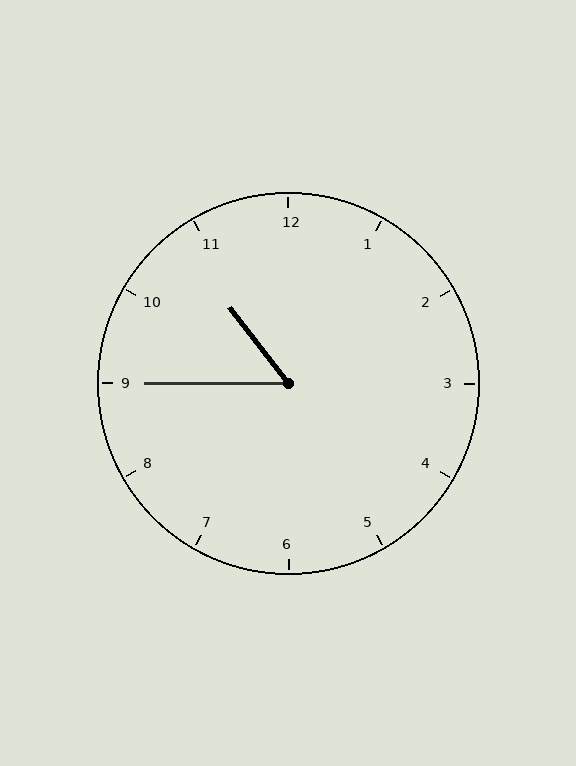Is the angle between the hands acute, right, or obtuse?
It is acute.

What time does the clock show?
10:45.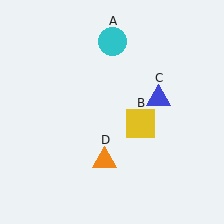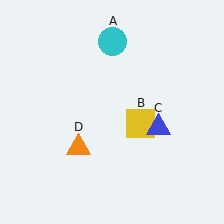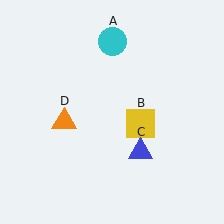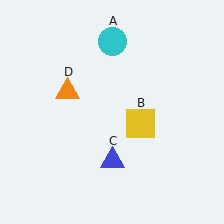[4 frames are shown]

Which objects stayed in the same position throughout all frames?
Cyan circle (object A) and yellow square (object B) remained stationary.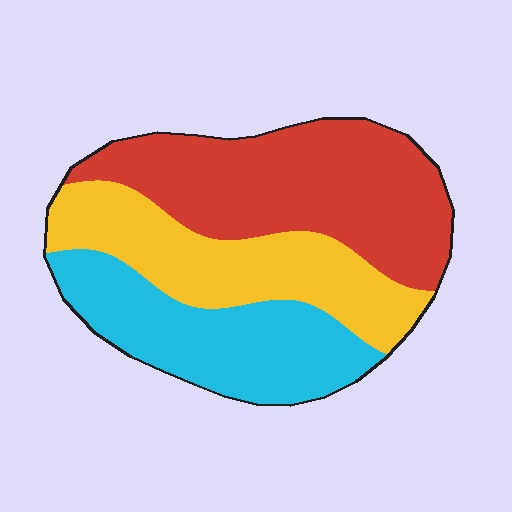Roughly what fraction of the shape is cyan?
Cyan takes up about one quarter (1/4) of the shape.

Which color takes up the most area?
Red, at roughly 40%.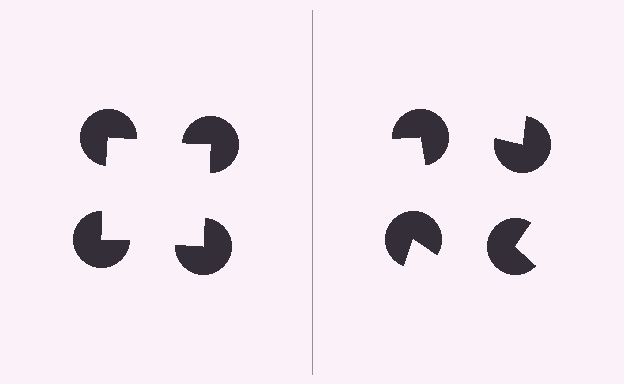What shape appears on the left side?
An illusory square.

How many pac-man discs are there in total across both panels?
8 — 4 on each side.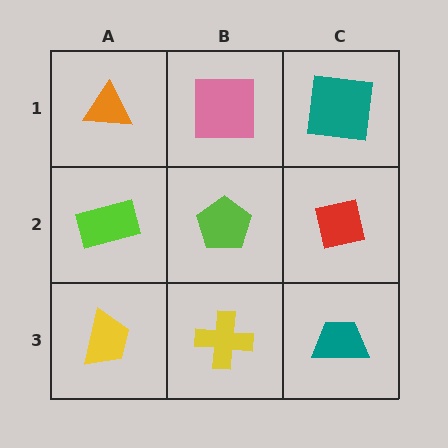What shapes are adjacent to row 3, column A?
A lime rectangle (row 2, column A), a yellow cross (row 3, column B).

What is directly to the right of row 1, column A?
A pink square.